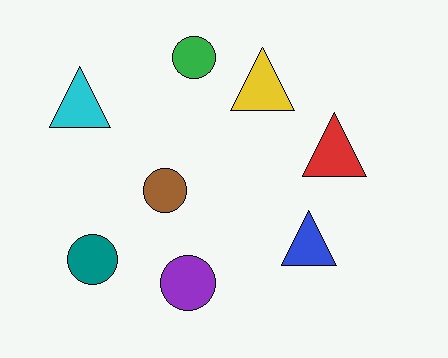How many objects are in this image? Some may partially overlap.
There are 8 objects.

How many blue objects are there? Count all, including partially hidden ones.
There is 1 blue object.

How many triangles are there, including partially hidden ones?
There are 4 triangles.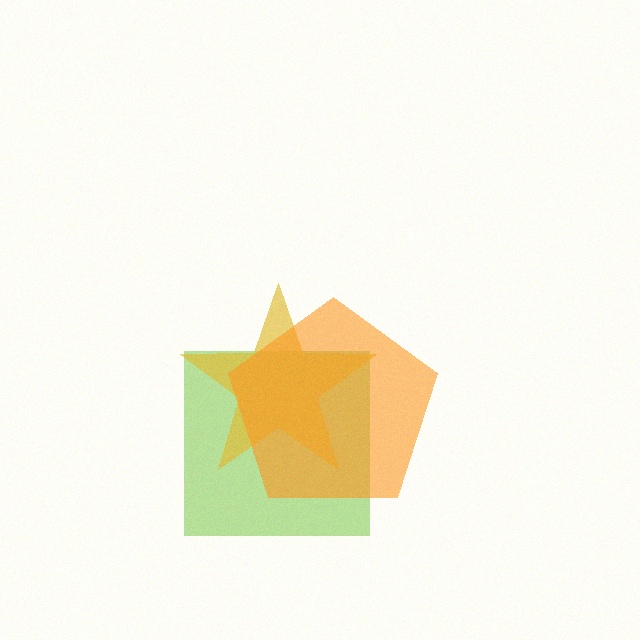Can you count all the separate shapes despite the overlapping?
Yes, there are 3 separate shapes.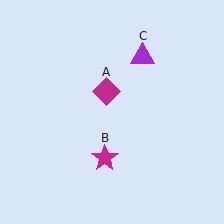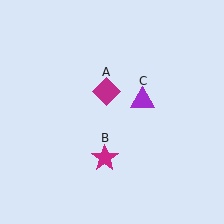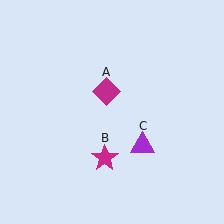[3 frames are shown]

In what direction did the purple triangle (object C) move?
The purple triangle (object C) moved down.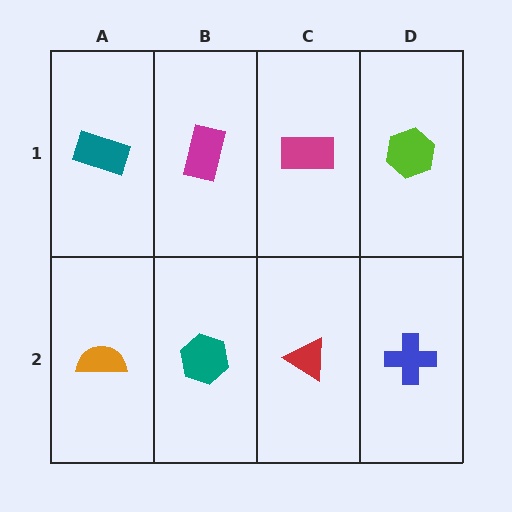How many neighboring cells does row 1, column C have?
3.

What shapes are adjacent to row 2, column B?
A magenta rectangle (row 1, column B), an orange semicircle (row 2, column A), a red triangle (row 2, column C).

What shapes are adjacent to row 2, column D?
A lime hexagon (row 1, column D), a red triangle (row 2, column C).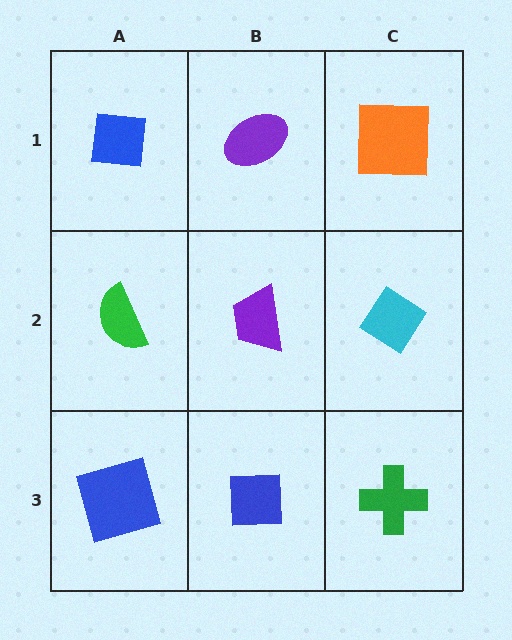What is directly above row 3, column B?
A purple trapezoid.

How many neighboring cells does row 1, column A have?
2.